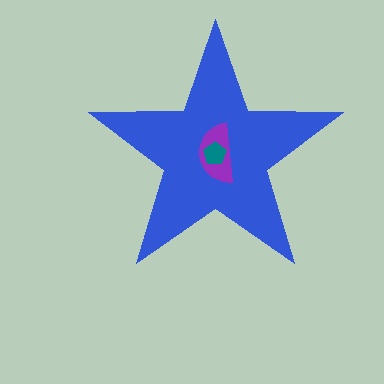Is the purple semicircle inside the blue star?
Yes.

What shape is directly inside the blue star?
The purple semicircle.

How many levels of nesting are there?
3.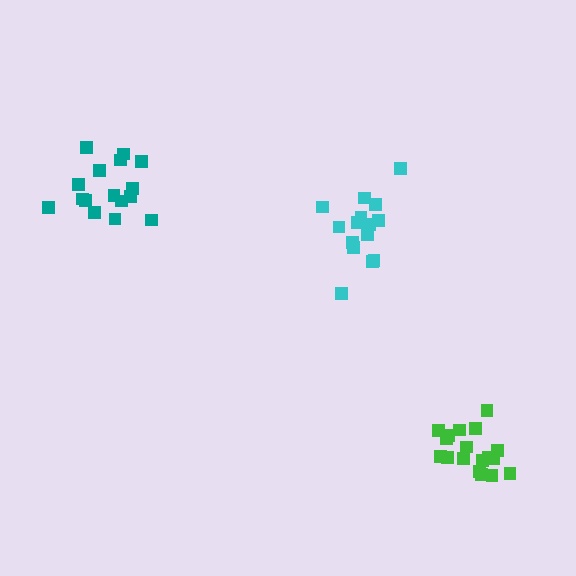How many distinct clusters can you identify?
There are 3 distinct clusters.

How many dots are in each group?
Group 1: 15 dots, Group 2: 18 dots, Group 3: 16 dots (49 total).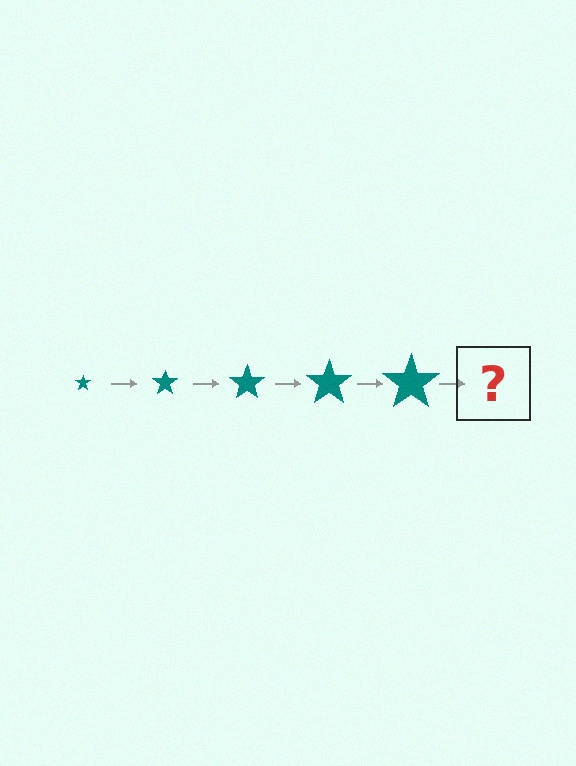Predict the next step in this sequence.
The next step is a teal star, larger than the previous one.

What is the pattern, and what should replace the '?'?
The pattern is that the star gets progressively larger each step. The '?' should be a teal star, larger than the previous one.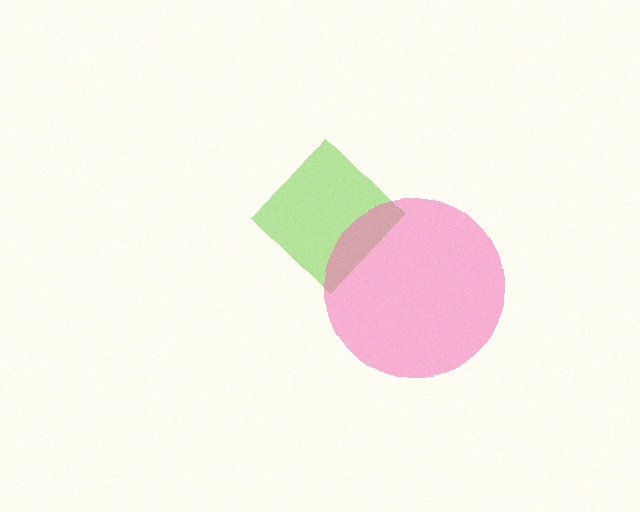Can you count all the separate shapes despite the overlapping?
Yes, there are 2 separate shapes.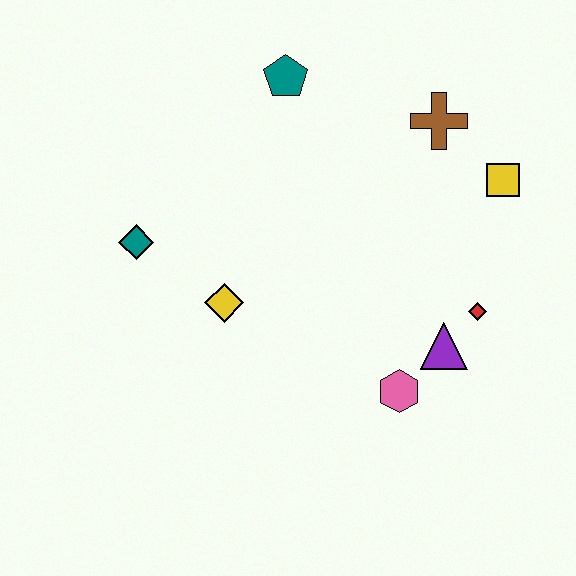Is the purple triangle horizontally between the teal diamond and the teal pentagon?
No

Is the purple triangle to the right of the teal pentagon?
Yes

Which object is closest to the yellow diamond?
The teal diamond is closest to the yellow diamond.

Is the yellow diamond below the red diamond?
No